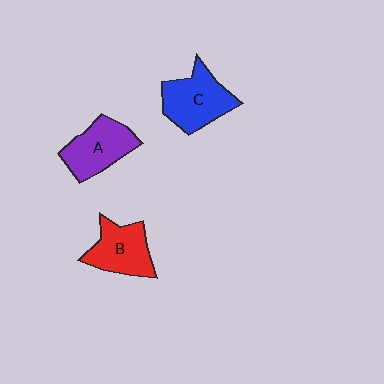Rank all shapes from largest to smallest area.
From largest to smallest: C (blue), A (purple), B (red).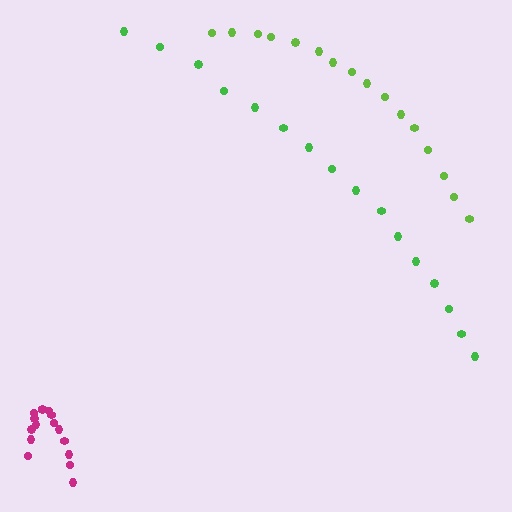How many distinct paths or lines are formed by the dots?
There are 3 distinct paths.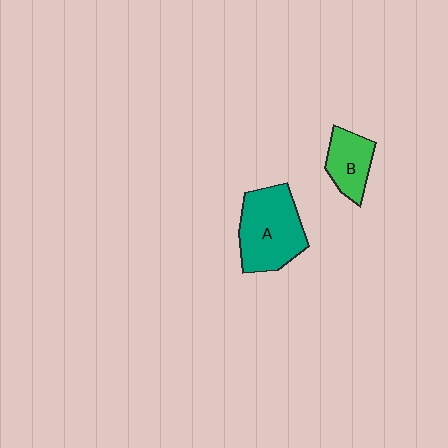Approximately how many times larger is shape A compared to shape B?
Approximately 1.8 times.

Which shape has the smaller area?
Shape B (green).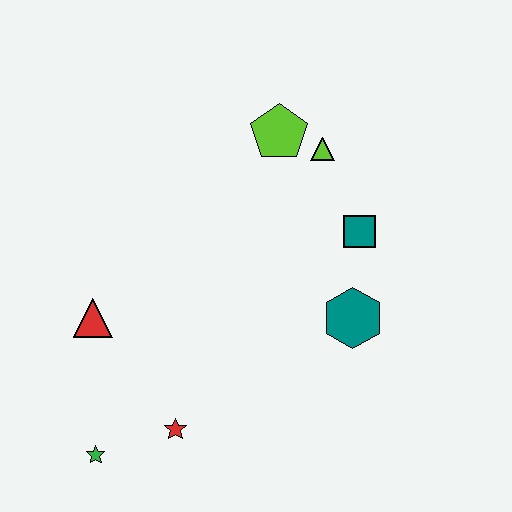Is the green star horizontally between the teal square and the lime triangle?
No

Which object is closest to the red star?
The green star is closest to the red star.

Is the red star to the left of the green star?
No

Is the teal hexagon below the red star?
No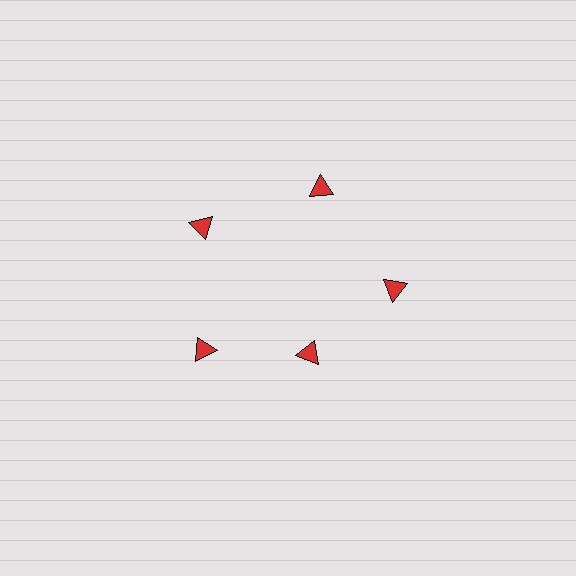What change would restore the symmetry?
The symmetry would be restored by moving it outward, back onto the ring so that all 5 triangles sit at equal angles and equal distance from the center.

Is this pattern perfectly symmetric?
No. The 5 red triangles are arranged in a ring, but one element near the 5 o'clock position is pulled inward toward the center, breaking the 5-fold rotational symmetry.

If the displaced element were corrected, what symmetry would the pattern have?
It would have 5-fold rotational symmetry — the pattern would map onto itself every 72 degrees.